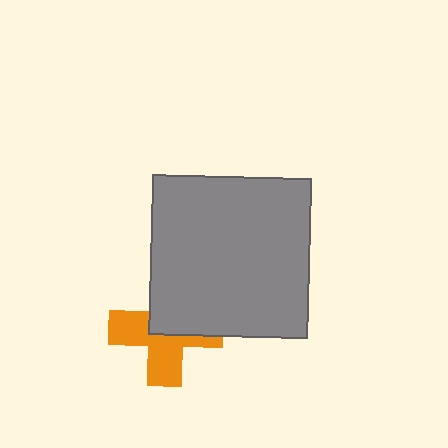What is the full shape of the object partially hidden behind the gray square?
The partially hidden object is an orange cross.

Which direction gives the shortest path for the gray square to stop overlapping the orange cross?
Moving toward the upper-right gives the shortest separation.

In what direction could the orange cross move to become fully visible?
The orange cross could move toward the lower-left. That would shift it out from behind the gray square entirely.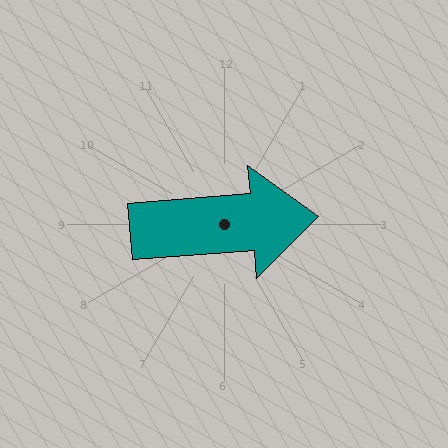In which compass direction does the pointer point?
East.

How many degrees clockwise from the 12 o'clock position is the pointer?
Approximately 86 degrees.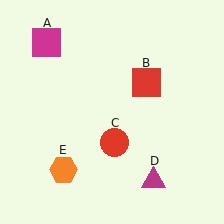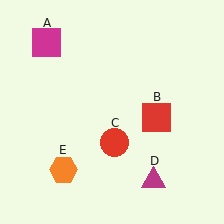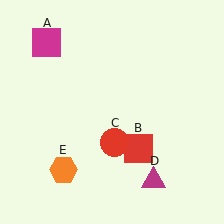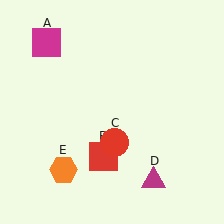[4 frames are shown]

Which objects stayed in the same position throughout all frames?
Magenta square (object A) and red circle (object C) and magenta triangle (object D) and orange hexagon (object E) remained stationary.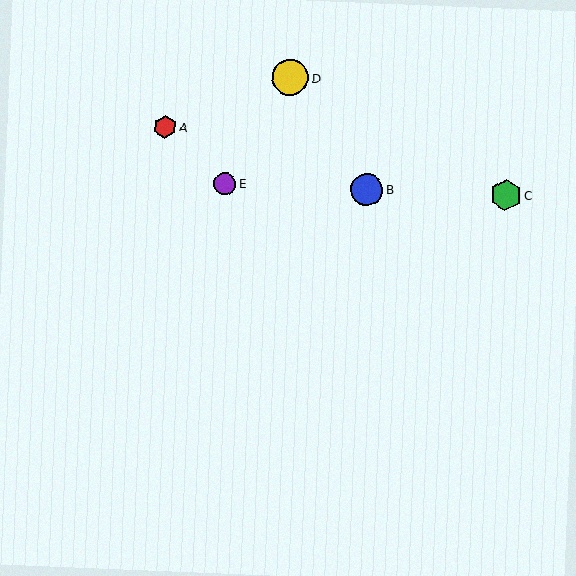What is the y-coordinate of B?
Object B is at y≈190.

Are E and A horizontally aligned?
No, E is at y≈184 and A is at y≈127.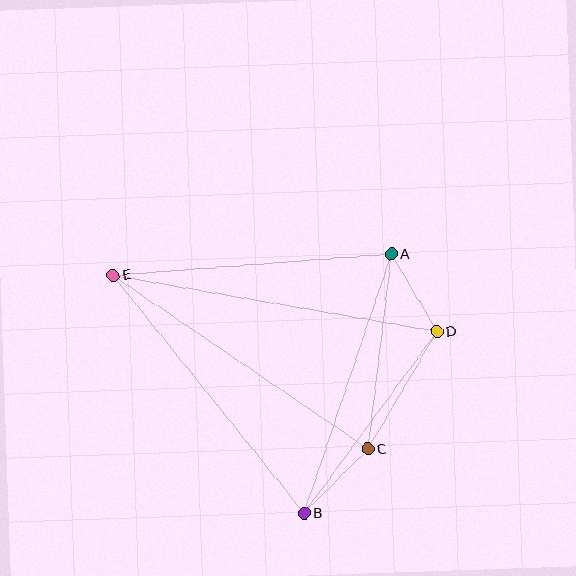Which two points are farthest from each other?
Points D and E are farthest from each other.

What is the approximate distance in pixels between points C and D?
The distance between C and D is approximately 136 pixels.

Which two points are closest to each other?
Points A and D are closest to each other.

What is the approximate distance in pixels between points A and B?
The distance between A and B is approximately 274 pixels.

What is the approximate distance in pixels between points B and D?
The distance between B and D is approximately 225 pixels.